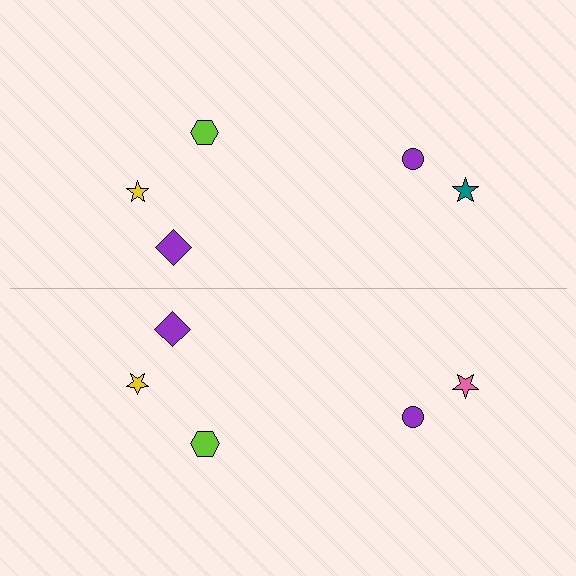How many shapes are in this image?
There are 10 shapes in this image.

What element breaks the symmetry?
The pink star on the bottom side breaks the symmetry — its mirror counterpart is teal.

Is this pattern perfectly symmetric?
No, the pattern is not perfectly symmetric. The pink star on the bottom side breaks the symmetry — its mirror counterpart is teal.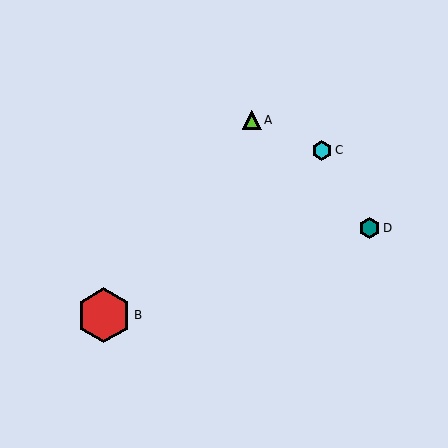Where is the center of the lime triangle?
The center of the lime triangle is at (252, 120).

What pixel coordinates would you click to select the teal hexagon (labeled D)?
Click at (370, 228) to select the teal hexagon D.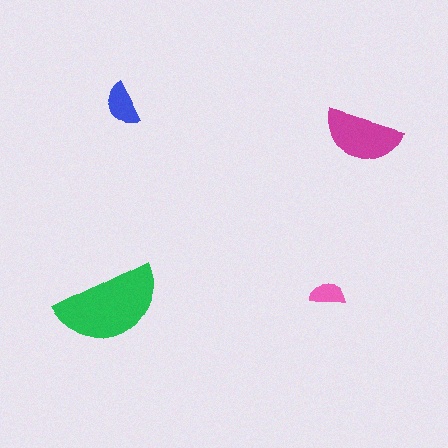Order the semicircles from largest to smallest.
the green one, the magenta one, the blue one, the pink one.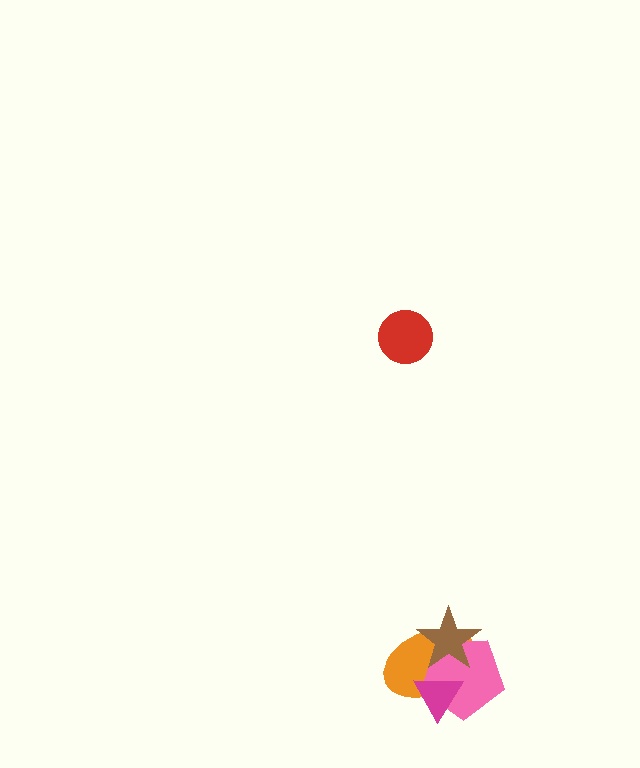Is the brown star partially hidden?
Yes, it is partially covered by another shape.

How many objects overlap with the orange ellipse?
3 objects overlap with the orange ellipse.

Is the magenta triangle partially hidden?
No, no other shape covers it.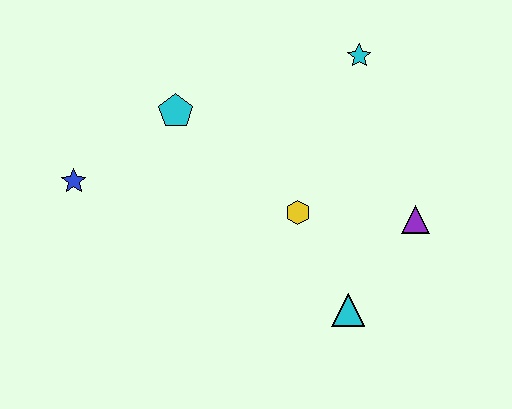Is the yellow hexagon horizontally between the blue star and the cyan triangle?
Yes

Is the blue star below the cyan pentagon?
Yes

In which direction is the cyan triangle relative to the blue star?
The cyan triangle is to the right of the blue star.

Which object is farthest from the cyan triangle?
The blue star is farthest from the cyan triangle.